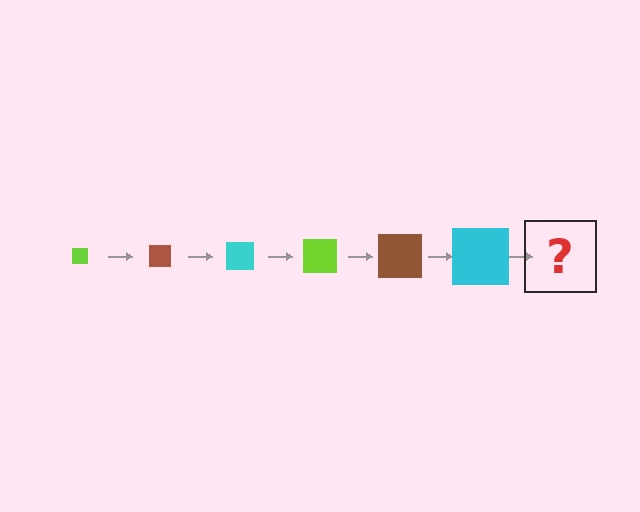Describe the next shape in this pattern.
It should be a lime square, larger than the previous one.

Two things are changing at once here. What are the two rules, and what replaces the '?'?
The two rules are that the square grows larger each step and the color cycles through lime, brown, and cyan. The '?' should be a lime square, larger than the previous one.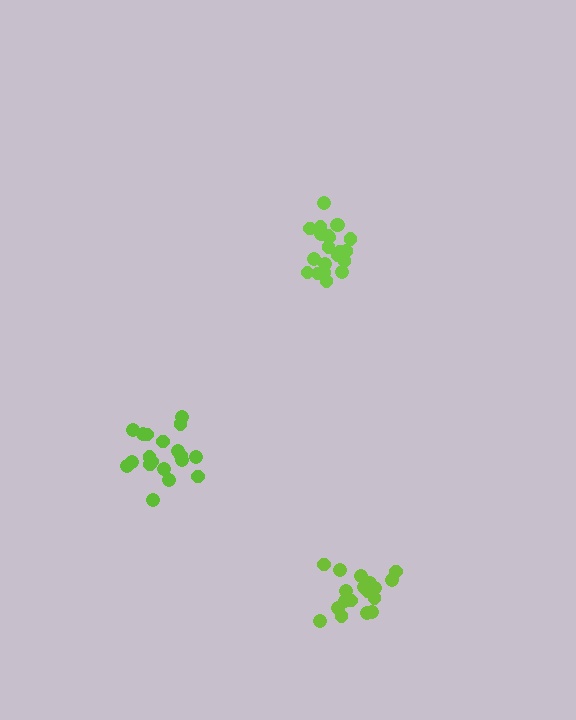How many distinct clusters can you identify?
There are 3 distinct clusters.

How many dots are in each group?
Group 1: 19 dots, Group 2: 21 dots, Group 3: 18 dots (58 total).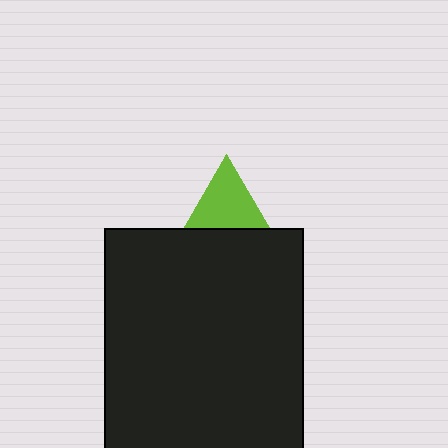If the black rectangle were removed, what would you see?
You would see the complete lime triangle.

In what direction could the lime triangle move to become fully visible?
The lime triangle could move up. That would shift it out from behind the black rectangle entirely.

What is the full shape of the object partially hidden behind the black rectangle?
The partially hidden object is a lime triangle.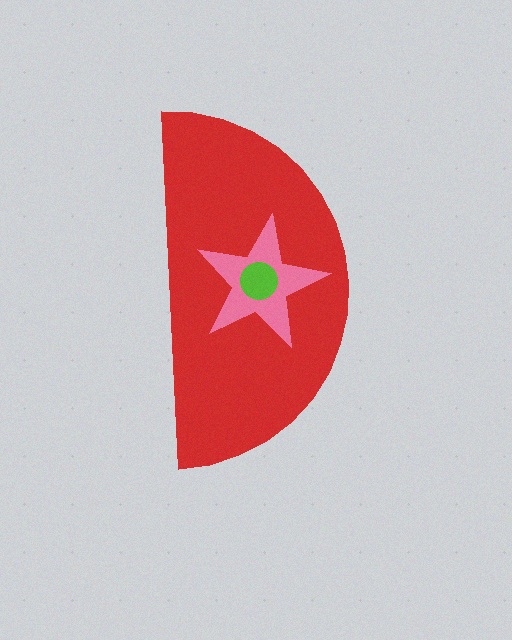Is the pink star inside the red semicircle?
Yes.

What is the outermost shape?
The red semicircle.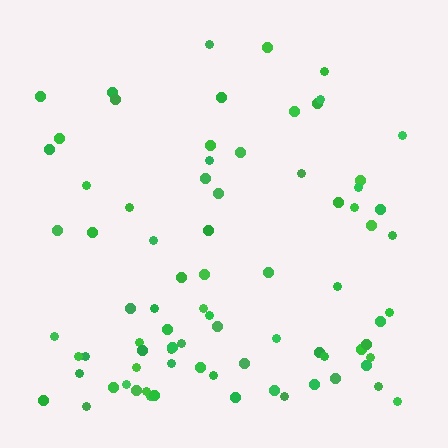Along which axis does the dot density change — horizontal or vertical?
Vertical.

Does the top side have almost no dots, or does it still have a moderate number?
Still a moderate number, just noticeably fewer than the bottom.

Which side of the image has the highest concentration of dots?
The bottom.